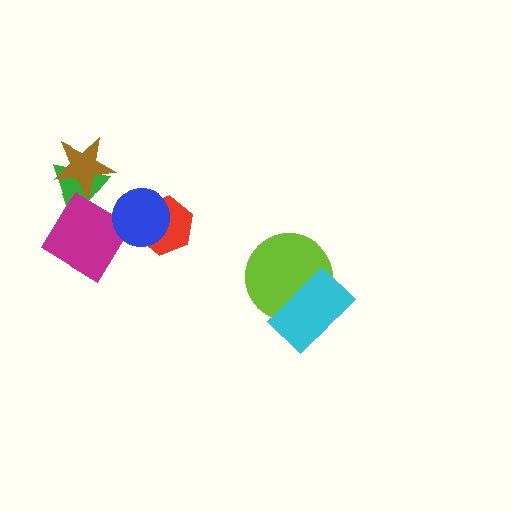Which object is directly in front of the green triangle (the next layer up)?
The magenta diamond is directly in front of the green triangle.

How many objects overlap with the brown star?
2 objects overlap with the brown star.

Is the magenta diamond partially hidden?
Yes, it is partially covered by another shape.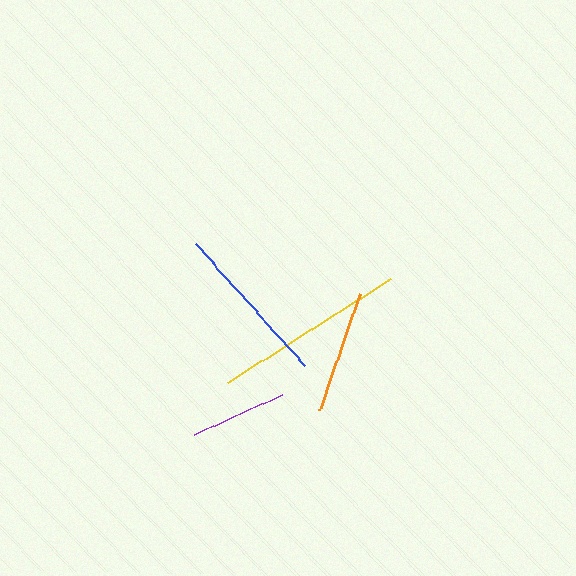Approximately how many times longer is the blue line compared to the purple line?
The blue line is approximately 1.7 times the length of the purple line.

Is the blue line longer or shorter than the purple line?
The blue line is longer than the purple line.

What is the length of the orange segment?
The orange segment is approximately 123 pixels long.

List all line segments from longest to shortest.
From longest to shortest: yellow, blue, orange, purple.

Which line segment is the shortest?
The purple line is the shortest at approximately 97 pixels.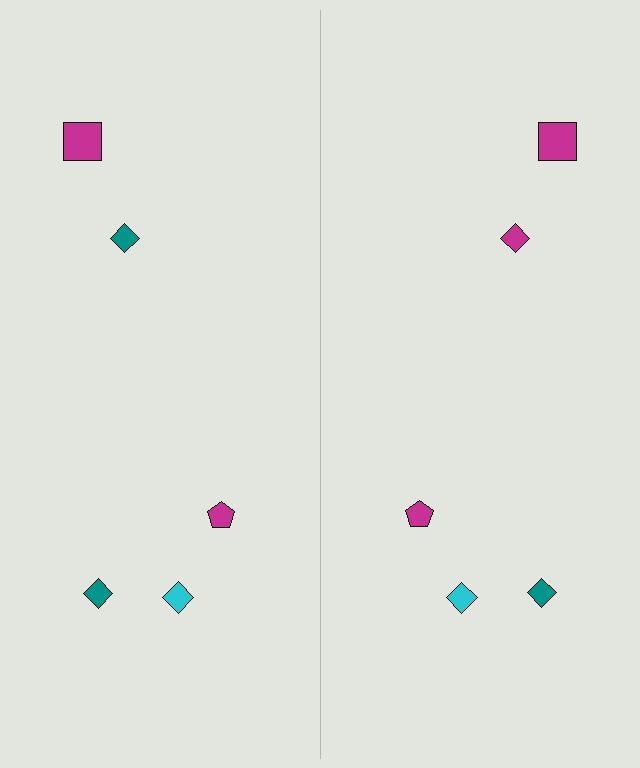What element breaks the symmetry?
The magenta diamond on the right side breaks the symmetry — its mirror counterpart is teal.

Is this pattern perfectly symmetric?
No, the pattern is not perfectly symmetric. The magenta diamond on the right side breaks the symmetry — its mirror counterpart is teal.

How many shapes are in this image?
There are 10 shapes in this image.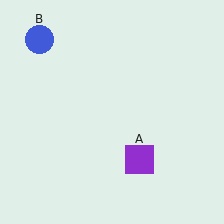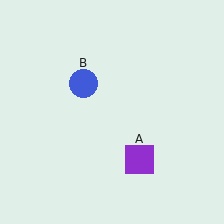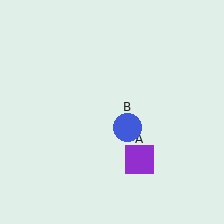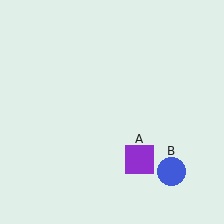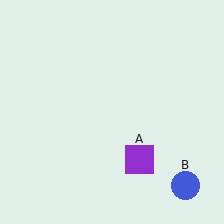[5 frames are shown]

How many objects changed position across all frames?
1 object changed position: blue circle (object B).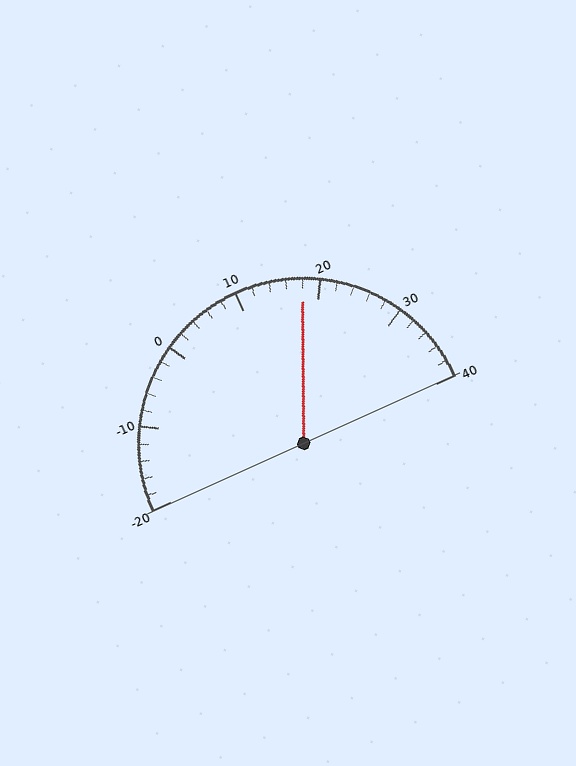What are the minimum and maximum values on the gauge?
The gauge ranges from -20 to 40.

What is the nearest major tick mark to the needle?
The nearest major tick mark is 20.